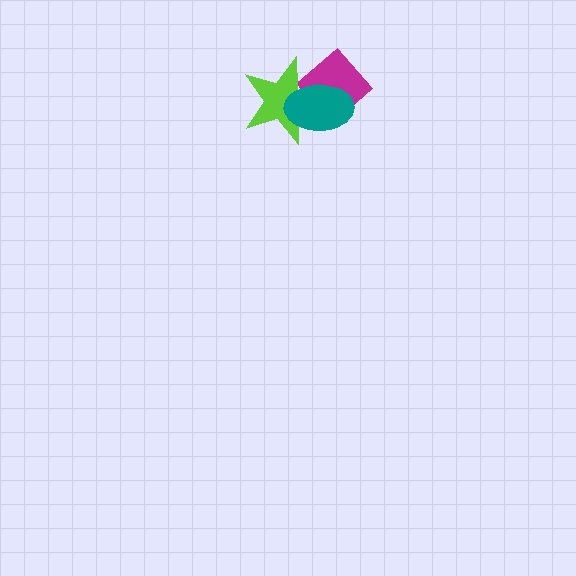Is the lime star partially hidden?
Yes, it is partially covered by another shape.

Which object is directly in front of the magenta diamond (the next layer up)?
The lime star is directly in front of the magenta diamond.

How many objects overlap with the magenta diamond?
2 objects overlap with the magenta diamond.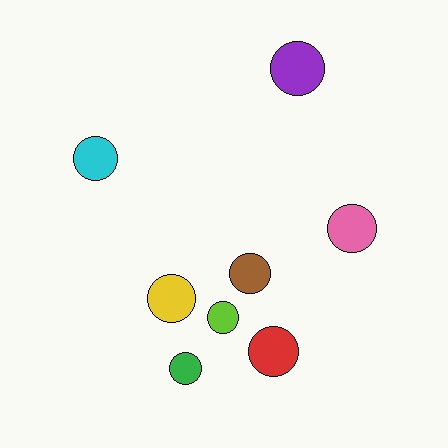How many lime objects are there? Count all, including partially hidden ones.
There is 1 lime object.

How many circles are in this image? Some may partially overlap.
There are 8 circles.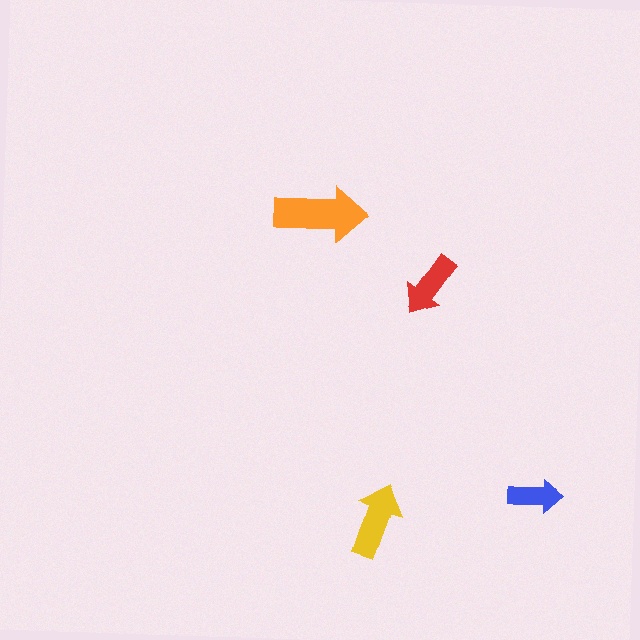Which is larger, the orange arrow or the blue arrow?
The orange one.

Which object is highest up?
The orange arrow is topmost.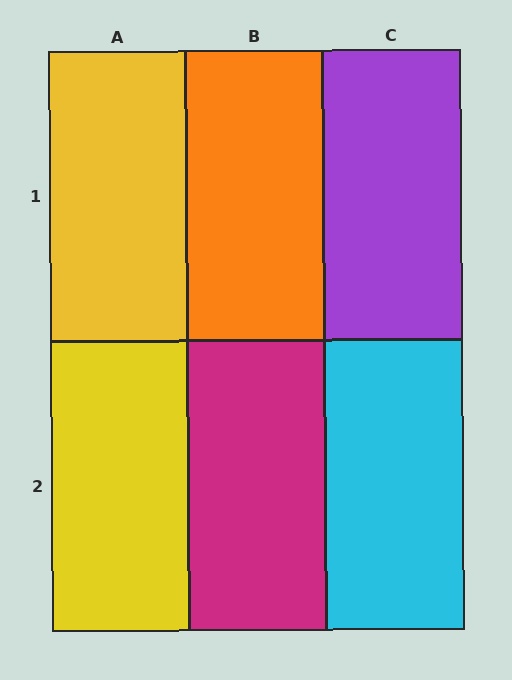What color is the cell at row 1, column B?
Orange.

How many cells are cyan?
1 cell is cyan.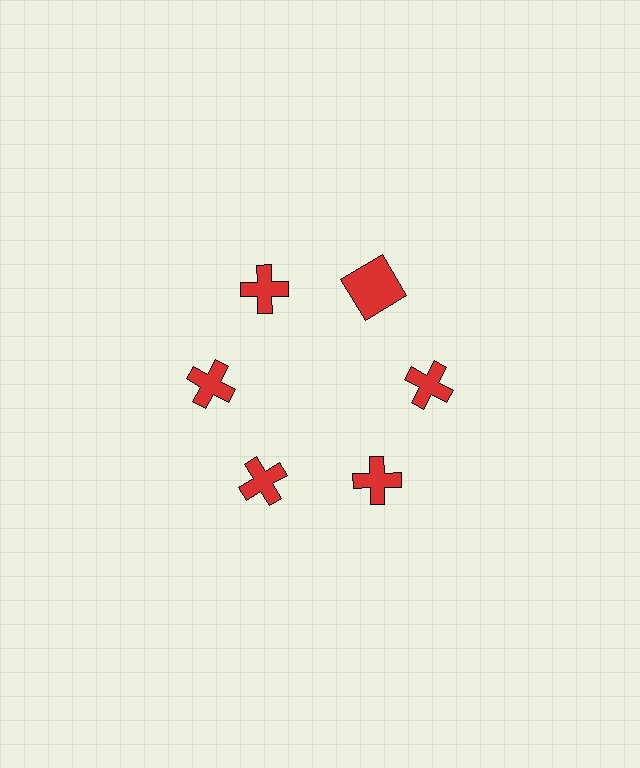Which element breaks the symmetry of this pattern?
The red square at roughly the 1 o'clock position breaks the symmetry. All other shapes are red crosses.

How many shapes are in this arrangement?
There are 6 shapes arranged in a ring pattern.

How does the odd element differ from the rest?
It has a different shape: square instead of cross.